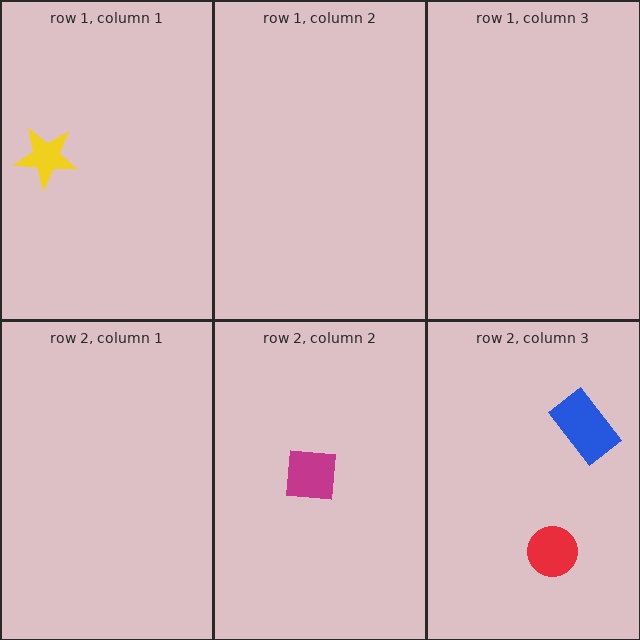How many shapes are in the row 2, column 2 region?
1.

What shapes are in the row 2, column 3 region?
The red circle, the blue rectangle.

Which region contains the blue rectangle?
The row 2, column 3 region.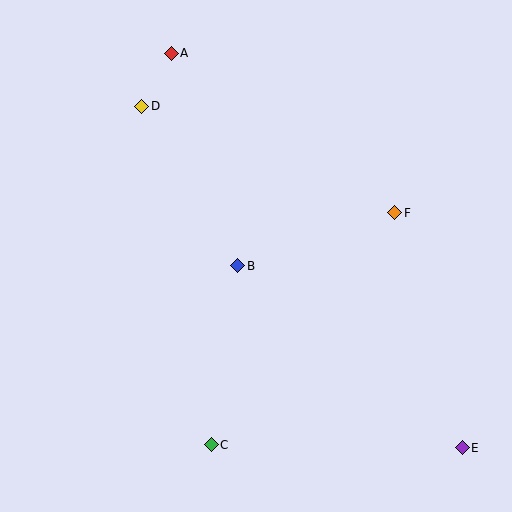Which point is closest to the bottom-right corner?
Point E is closest to the bottom-right corner.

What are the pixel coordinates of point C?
Point C is at (211, 445).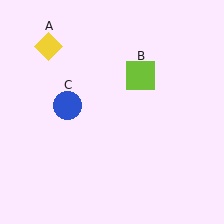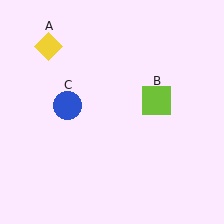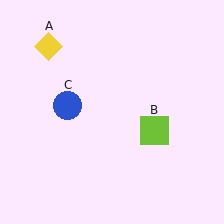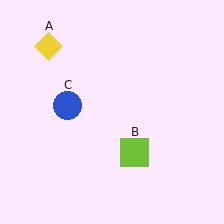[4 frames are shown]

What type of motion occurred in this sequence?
The lime square (object B) rotated clockwise around the center of the scene.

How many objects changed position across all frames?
1 object changed position: lime square (object B).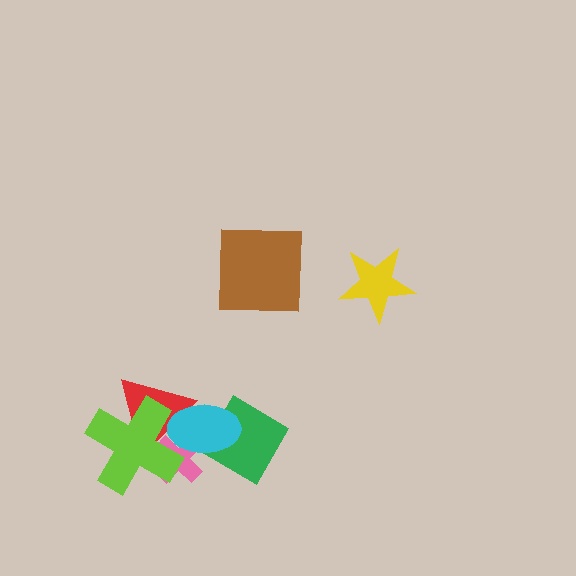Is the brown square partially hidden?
No, no other shape covers it.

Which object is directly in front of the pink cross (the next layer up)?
The red triangle is directly in front of the pink cross.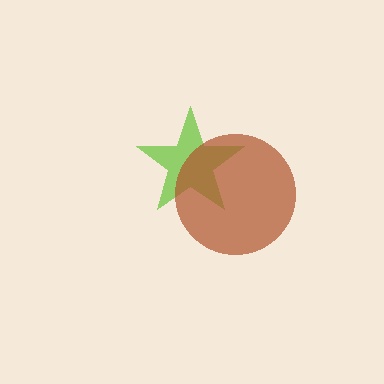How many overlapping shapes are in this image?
There are 2 overlapping shapes in the image.